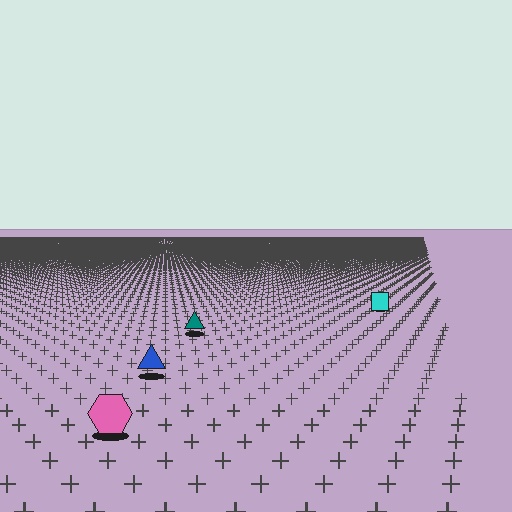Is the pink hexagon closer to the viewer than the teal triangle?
Yes. The pink hexagon is closer — you can tell from the texture gradient: the ground texture is coarser near it.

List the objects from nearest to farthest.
From nearest to farthest: the pink hexagon, the blue triangle, the teal triangle, the cyan square.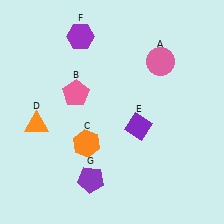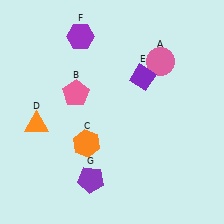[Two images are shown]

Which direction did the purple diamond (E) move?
The purple diamond (E) moved up.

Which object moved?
The purple diamond (E) moved up.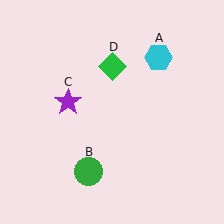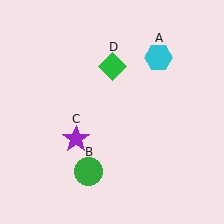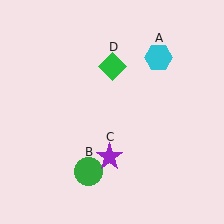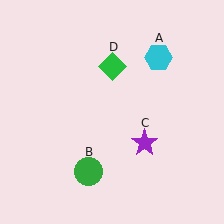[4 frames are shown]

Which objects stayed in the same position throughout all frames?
Cyan hexagon (object A) and green circle (object B) and green diamond (object D) remained stationary.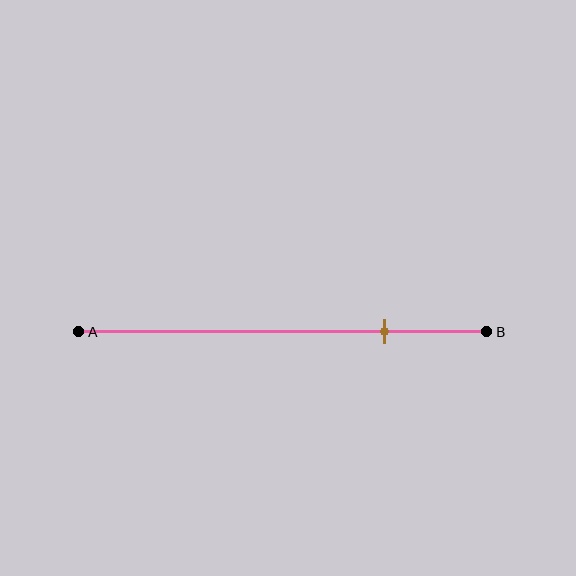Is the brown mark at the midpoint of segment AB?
No, the mark is at about 75% from A, not at the 50% midpoint.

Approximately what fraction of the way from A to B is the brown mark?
The brown mark is approximately 75% of the way from A to B.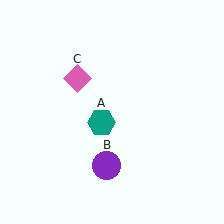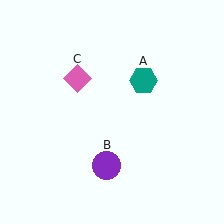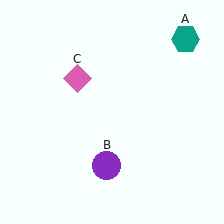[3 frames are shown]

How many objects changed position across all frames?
1 object changed position: teal hexagon (object A).